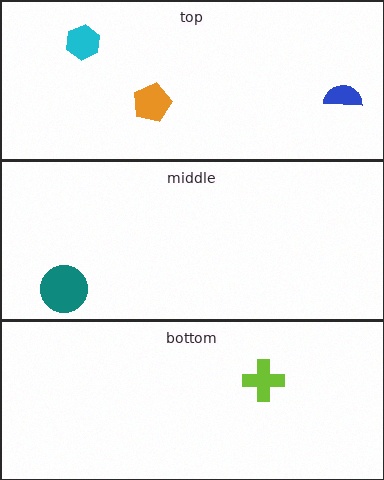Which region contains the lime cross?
The bottom region.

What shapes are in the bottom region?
The lime cross.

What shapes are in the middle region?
The teal circle.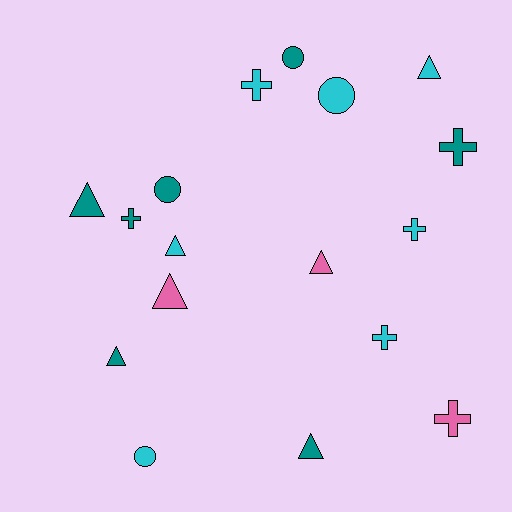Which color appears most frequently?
Teal, with 7 objects.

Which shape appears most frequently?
Triangle, with 7 objects.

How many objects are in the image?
There are 17 objects.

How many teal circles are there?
There are 2 teal circles.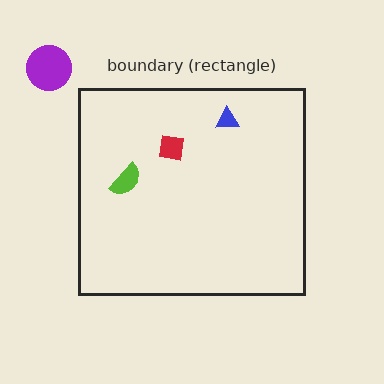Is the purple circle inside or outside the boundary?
Outside.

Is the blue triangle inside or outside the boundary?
Inside.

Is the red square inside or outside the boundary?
Inside.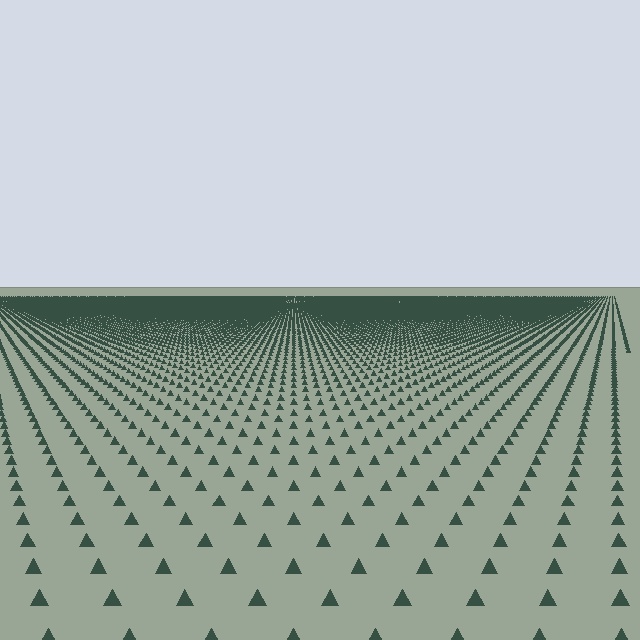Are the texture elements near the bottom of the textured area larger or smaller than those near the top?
Larger. Near the bottom, elements are closer to the viewer and appear at a bigger on-screen size.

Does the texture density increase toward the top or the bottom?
Density increases toward the top.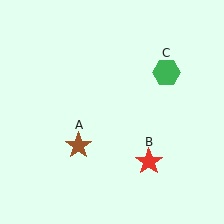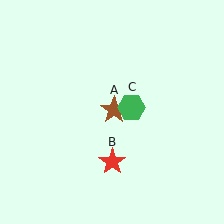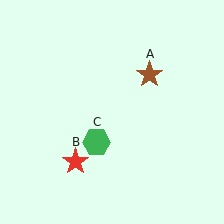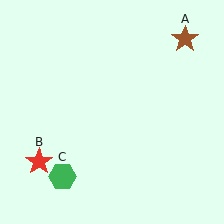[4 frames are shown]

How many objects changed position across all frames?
3 objects changed position: brown star (object A), red star (object B), green hexagon (object C).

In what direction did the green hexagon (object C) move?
The green hexagon (object C) moved down and to the left.